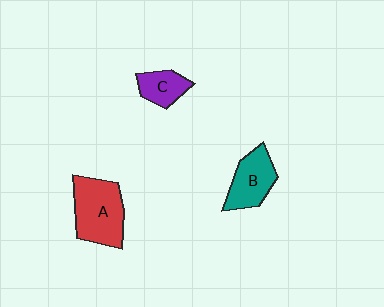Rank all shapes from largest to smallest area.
From largest to smallest: A (red), B (teal), C (purple).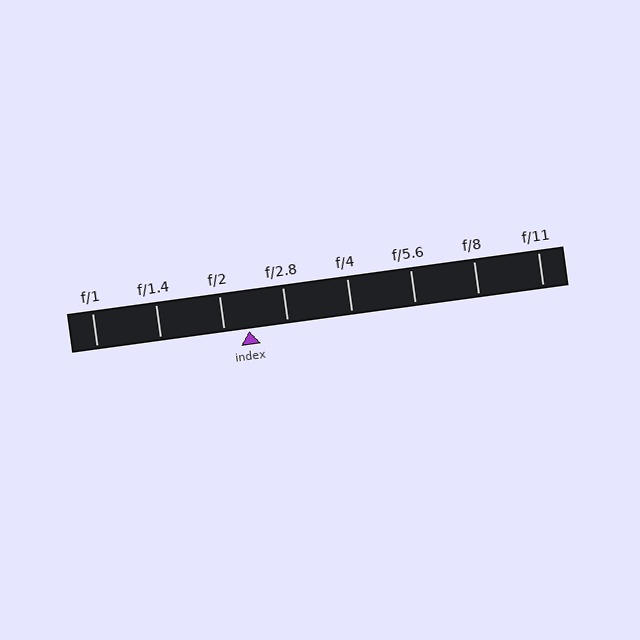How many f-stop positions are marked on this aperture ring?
There are 8 f-stop positions marked.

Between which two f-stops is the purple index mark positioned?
The index mark is between f/2 and f/2.8.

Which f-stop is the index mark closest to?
The index mark is closest to f/2.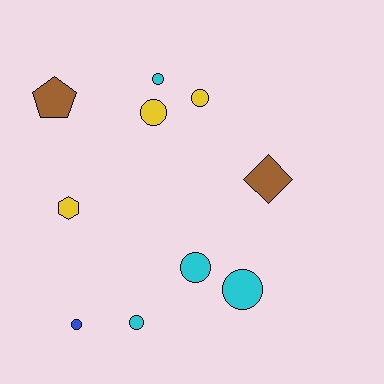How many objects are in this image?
There are 10 objects.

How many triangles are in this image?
There are no triangles.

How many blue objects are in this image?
There is 1 blue object.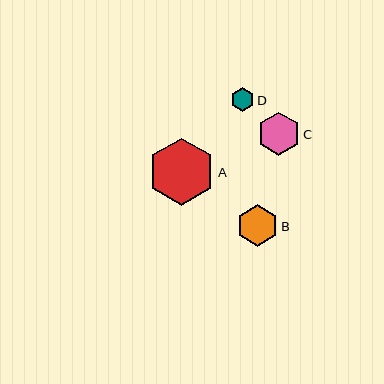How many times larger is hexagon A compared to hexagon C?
Hexagon A is approximately 1.6 times the size of hexagon C.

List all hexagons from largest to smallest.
From largest to smallest: A, C, B, D.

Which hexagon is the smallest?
Hexagon D is the smallest with a size of approximately 24 pixels.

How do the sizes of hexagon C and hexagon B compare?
Hexagon C and hexagon B are approximately the same size.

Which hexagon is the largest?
Hexagon A is the largest with a size of approximately 67 pixels.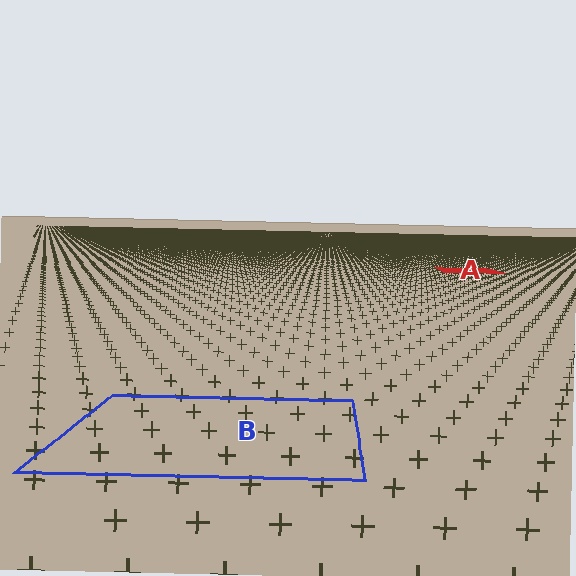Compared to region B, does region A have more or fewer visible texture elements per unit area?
Region A has more texture elements per unit area — they are packed more densely because it is farther away.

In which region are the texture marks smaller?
The texture marks are smaller in region A, because it is farther away.